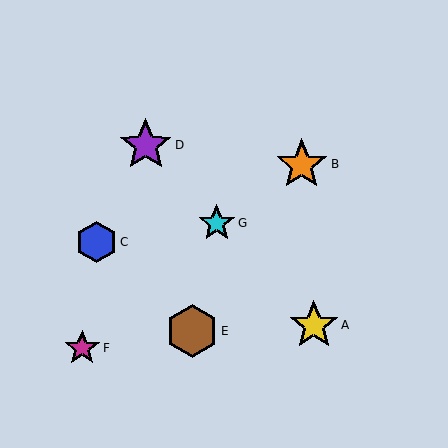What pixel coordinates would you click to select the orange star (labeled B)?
Click at (302, 164) to select the orange star B.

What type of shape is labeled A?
Shape A is a yellow star.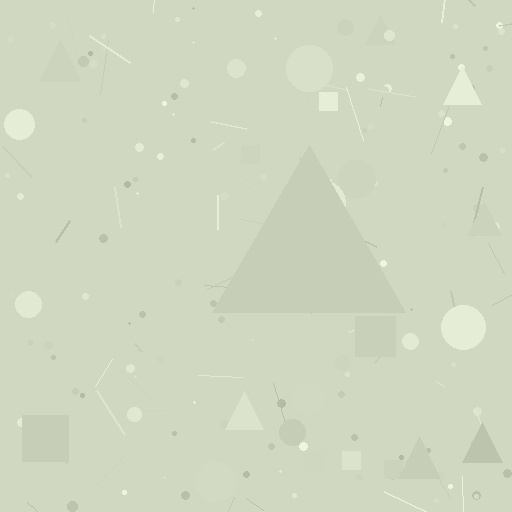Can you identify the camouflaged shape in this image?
The camouflaged shape is a triangle.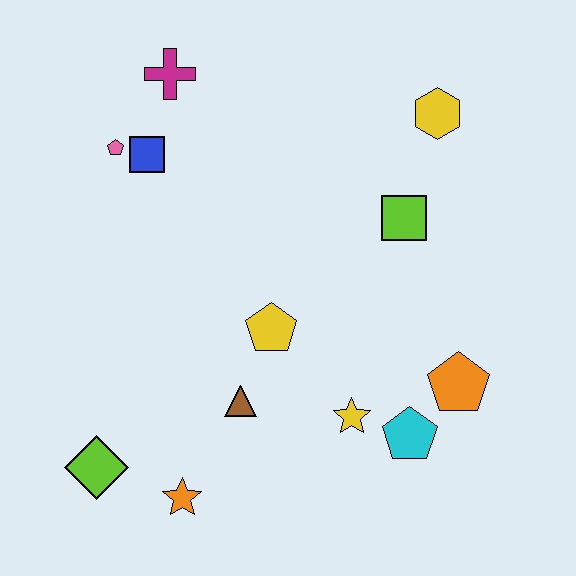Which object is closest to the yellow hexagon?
The lime square is closest to the yellow hexagon.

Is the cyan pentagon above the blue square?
No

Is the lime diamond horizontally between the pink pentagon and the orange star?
No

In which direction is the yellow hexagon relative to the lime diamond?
The yellow hexagon is above the lime diamond.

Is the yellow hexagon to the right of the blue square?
Yes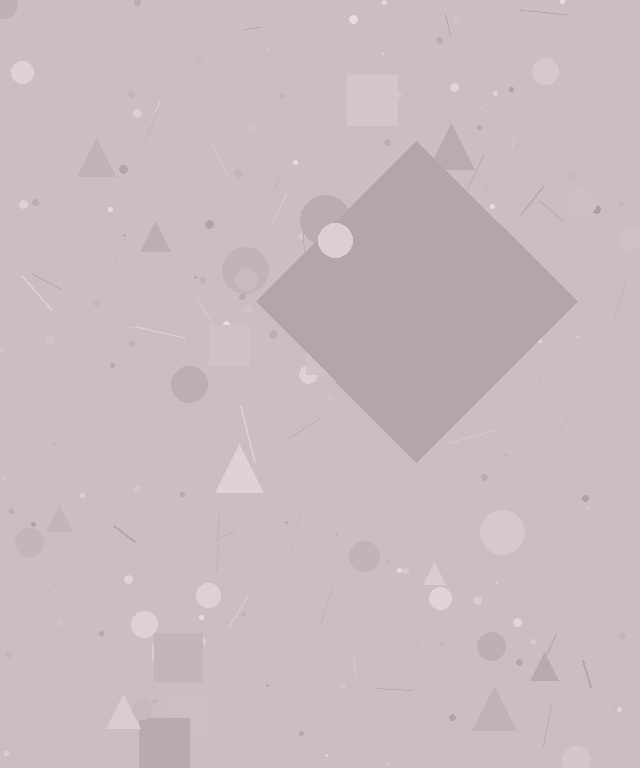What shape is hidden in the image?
A diamond is hidden in the image.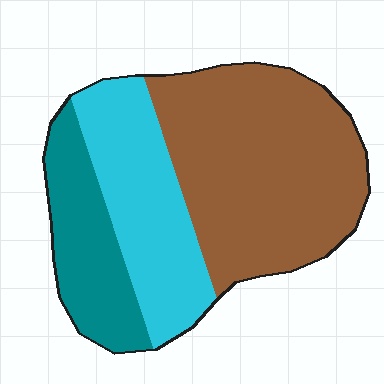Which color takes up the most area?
Brown, at roughly 50%.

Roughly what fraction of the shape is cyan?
Cyan covers around 30% of the shape.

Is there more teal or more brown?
Brown.